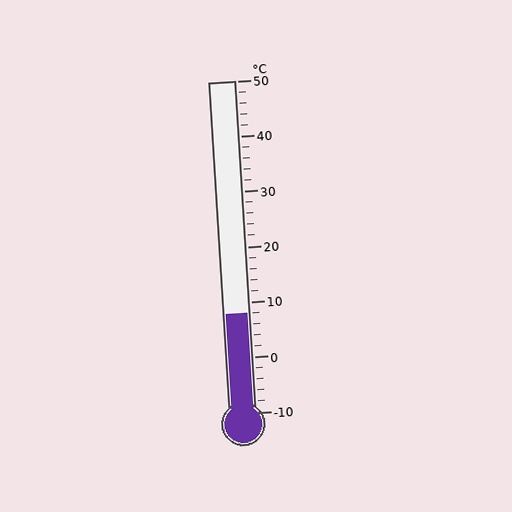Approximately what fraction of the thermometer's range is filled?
The thermometer is filled to approximately 30% of its range.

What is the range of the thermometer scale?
The thermometer scale ranges from -10°C to 50°C.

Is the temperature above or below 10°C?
The temperature is below 10°C.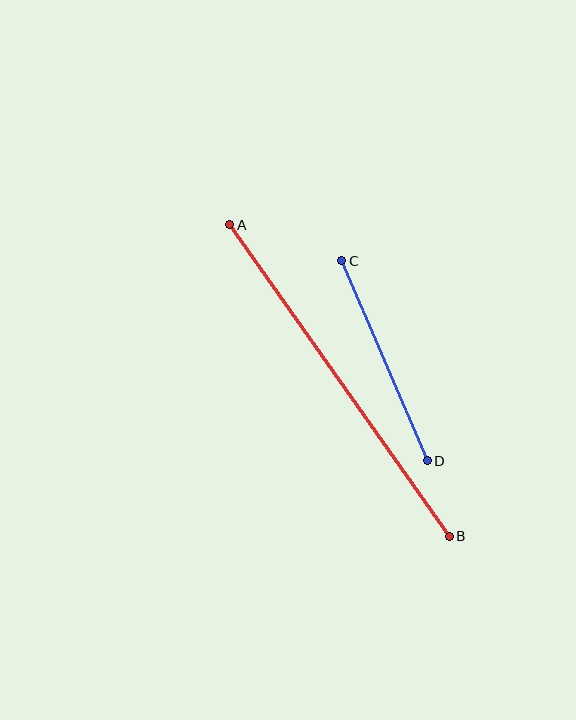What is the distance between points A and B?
The distance is approximately 381 pixels.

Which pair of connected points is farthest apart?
Points A and B are farthest apart.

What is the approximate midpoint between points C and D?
The midpoint is at approximately (384, 361) pixels.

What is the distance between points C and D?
The distance is approximately 217 pixels.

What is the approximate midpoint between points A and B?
The midpoint is at approximately (340, 381) pixels.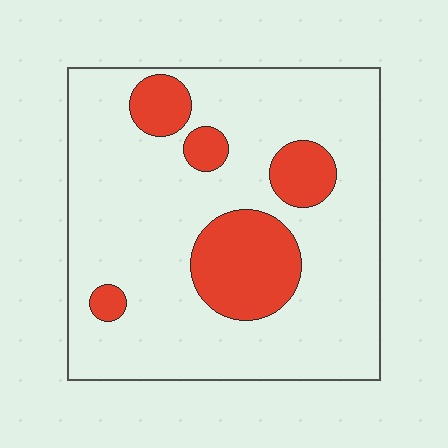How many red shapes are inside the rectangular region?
5.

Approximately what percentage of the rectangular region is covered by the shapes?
Approximately 20%.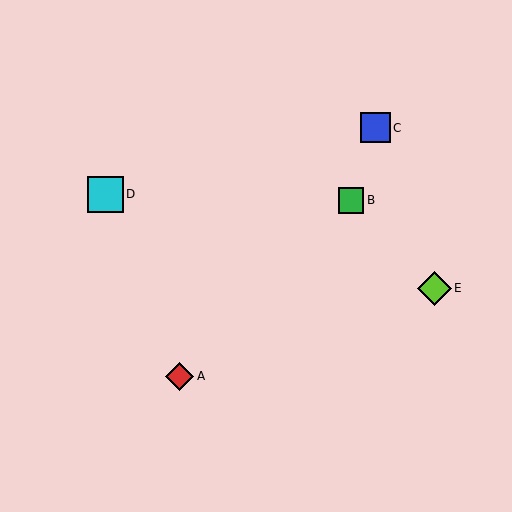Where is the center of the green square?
The center of the green square is at (351, 200).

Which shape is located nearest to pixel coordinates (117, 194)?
The cyan square (labeled D) at (105, 194) is nearest to that location.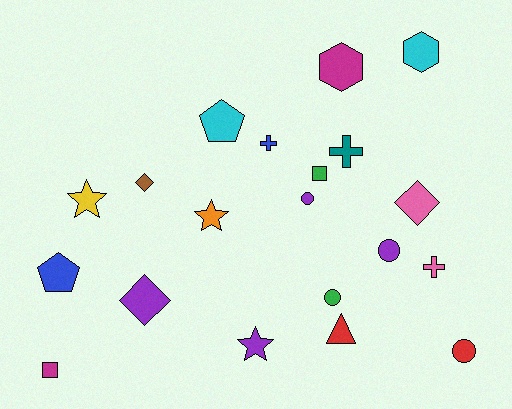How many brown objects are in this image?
There is 1 brown object.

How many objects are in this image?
There are 20 objects.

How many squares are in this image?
There are 2 squares.